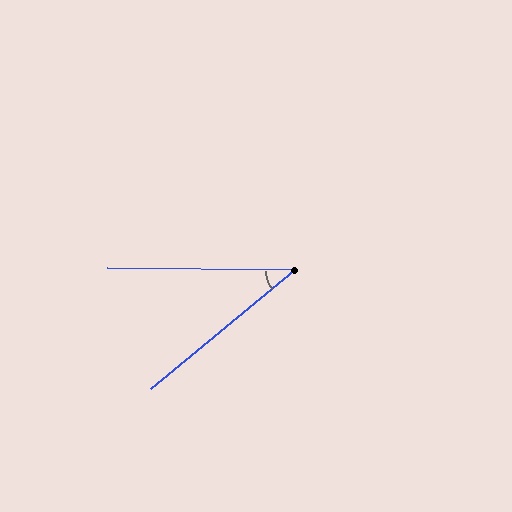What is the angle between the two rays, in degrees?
Approximately 40 degrees.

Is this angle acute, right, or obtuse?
It is acute.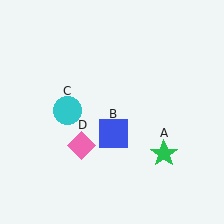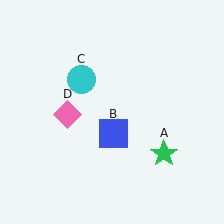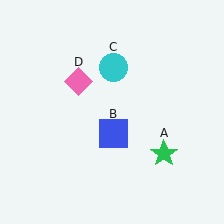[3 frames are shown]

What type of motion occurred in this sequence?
The cyan circle (object C), pink diamond (object D) rotated clockwise around the center of the scene.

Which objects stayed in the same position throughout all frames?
Green star (object A) and blue square (object B) remained stationary.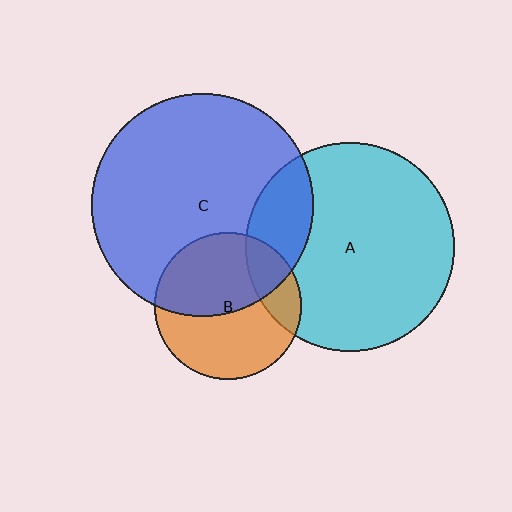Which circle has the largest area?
Circle C (blue).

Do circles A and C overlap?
Yes.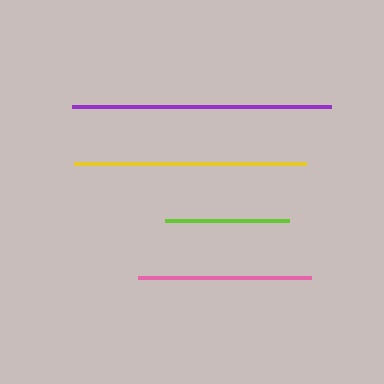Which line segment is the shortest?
The lime line is the shortest at approximately 124 pixels.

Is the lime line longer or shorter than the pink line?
The pink line is longer than the lime line.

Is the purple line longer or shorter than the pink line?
The purple line is longer than the pink line.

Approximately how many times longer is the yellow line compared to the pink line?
The yellow line is approximately 1.3 times the length of the pink line.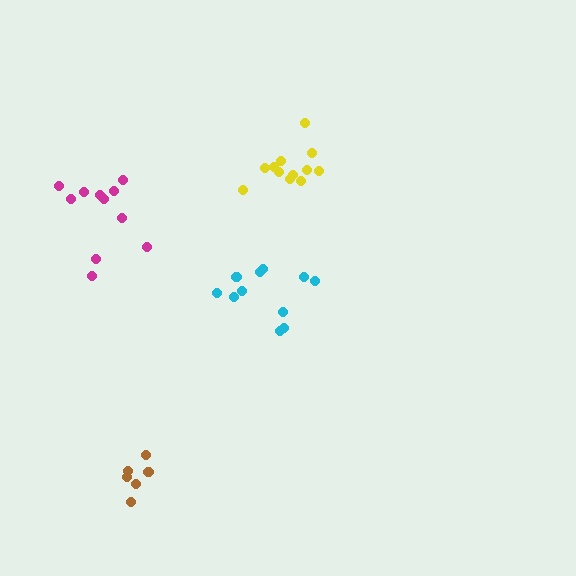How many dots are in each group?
Group 1: 11 dots, Group 2: 12 dots, Group 3: 11 dots, Group 4: 6 dots (40 total).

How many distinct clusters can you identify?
There are 4 distinct clusters.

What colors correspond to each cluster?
The clusters are colored: magenta, yellow, cyan, brown.